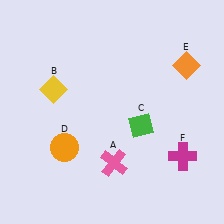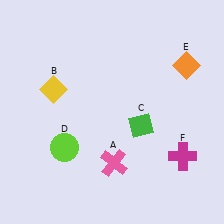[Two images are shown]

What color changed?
The circle (D) changed from orange in Image 1 to lime in Image 2.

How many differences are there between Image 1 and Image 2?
There is 1 difference between the two images.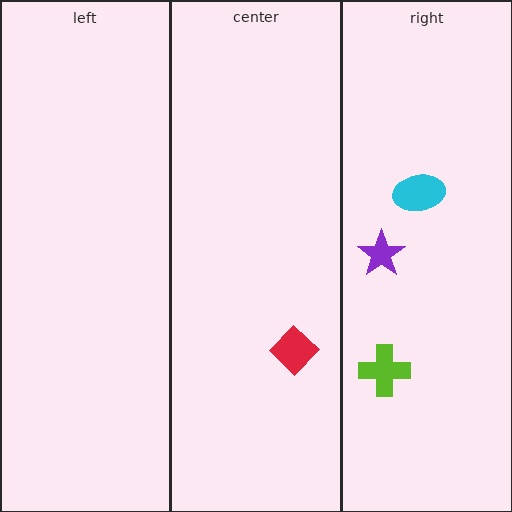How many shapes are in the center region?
1.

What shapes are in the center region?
The red diamond.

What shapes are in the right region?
The cyan ellipse, the lime cross, the purple star.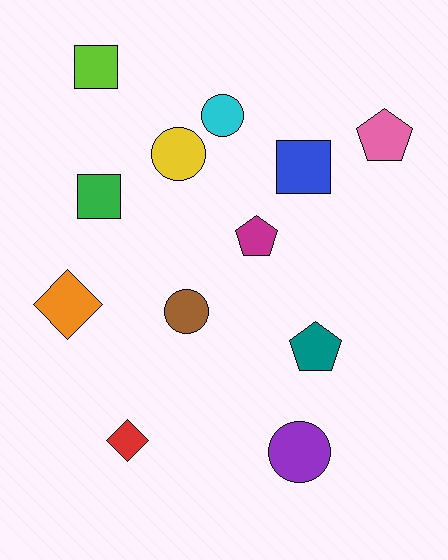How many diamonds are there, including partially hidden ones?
There are 2 diamonds.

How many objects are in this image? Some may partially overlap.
There are 12 objects.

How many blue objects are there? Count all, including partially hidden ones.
There is 1 blue object.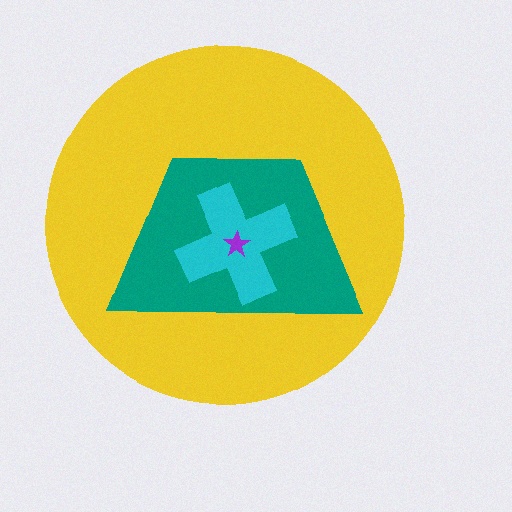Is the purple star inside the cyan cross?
Yes.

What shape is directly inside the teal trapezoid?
The cyan cross.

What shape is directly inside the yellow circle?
The teal trapezoid.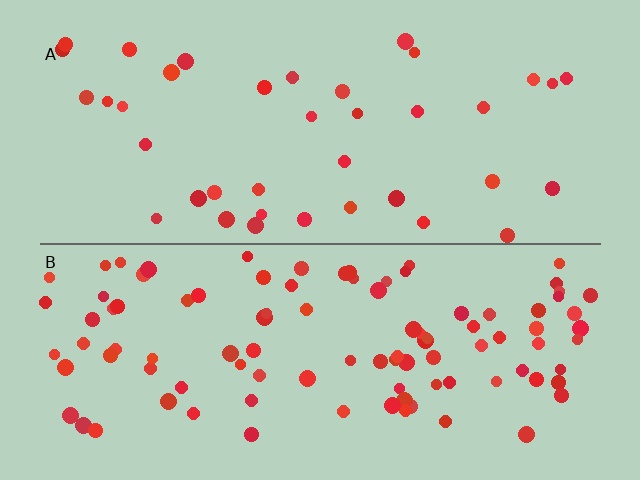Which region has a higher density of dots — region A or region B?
B (the bottom).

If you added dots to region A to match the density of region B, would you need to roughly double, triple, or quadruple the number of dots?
Approximately triple.